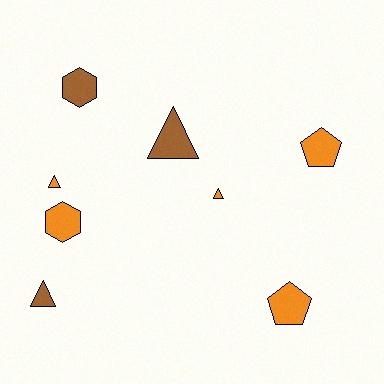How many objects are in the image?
There are 8 objects.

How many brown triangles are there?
There are 2 brown triangles.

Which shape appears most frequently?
Triangle, with 4 objects.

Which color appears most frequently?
Orange, with 5 objects.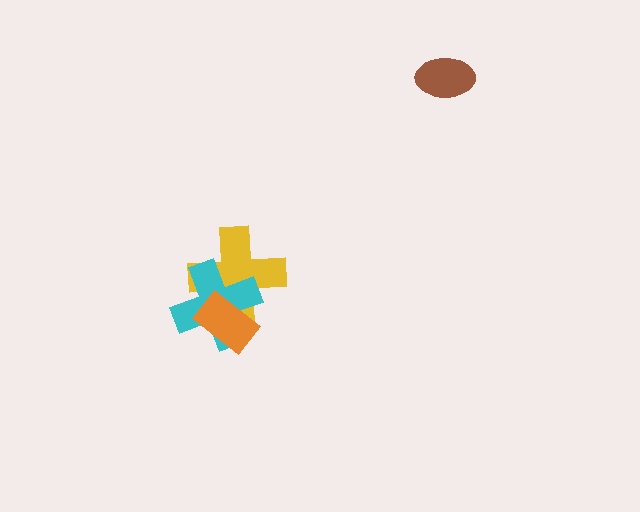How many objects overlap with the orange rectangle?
2 objects overlap with the orange rectangle.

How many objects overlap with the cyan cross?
2 objects overlap with the cyan cross.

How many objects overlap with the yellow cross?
2 objects overlap with the yellow cross.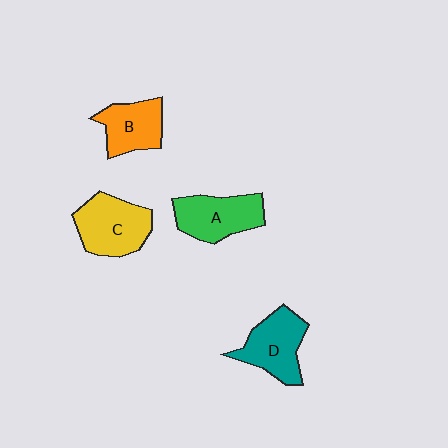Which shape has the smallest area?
Shape B (orange).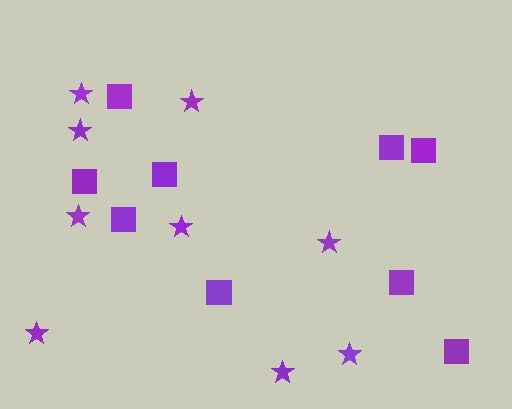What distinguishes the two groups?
There are 2 groups: one group of squares (9) and one group of stars (9).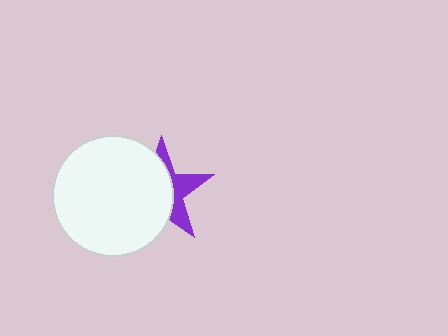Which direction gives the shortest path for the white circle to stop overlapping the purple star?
Moving left gives the shortest separation.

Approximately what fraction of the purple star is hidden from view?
Roughly 62% of the purple star is hidden behind the white circle.